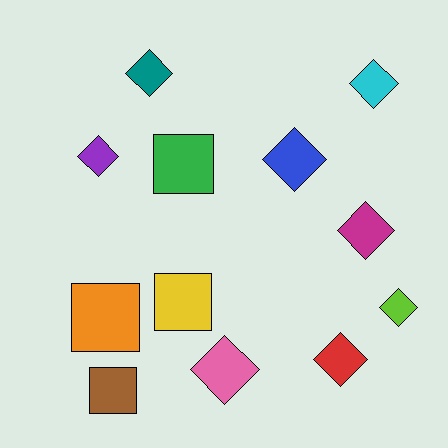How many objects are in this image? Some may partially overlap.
There are 12 objects.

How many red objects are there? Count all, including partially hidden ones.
There is 1 red object.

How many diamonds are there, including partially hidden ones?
There are 8 diamonds.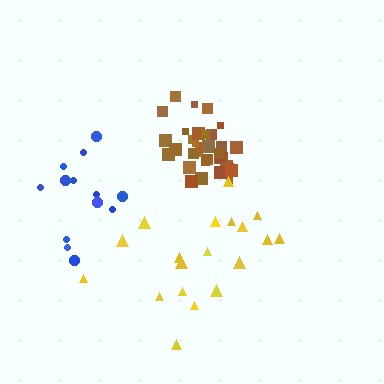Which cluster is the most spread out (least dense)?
Yellow.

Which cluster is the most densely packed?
Brown.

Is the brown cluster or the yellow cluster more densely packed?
Brown.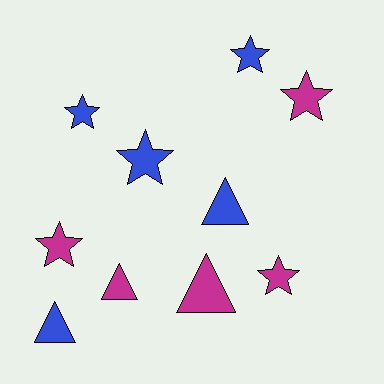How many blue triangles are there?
There are 2 blue triangles.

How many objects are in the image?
There are 10 objects.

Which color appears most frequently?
Magenta, with 5 objects.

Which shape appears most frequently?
Star, with 6 objects.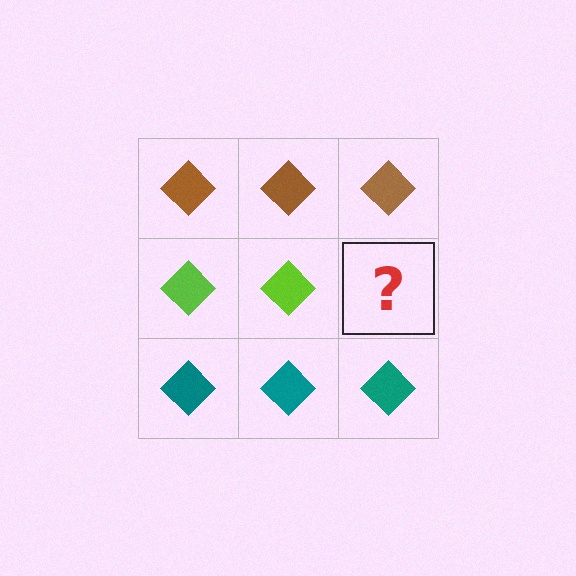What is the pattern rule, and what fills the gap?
The rule is that each row has a consistent color. The gap should be filled with a lime diamond.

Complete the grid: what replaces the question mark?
The question mark should be replaced with a lime diamond.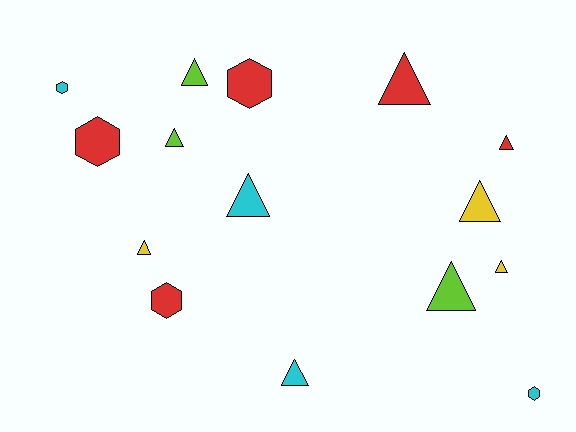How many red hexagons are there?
There are 3 red hexagons.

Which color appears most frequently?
Red, with 5 objects.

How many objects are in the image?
There are 15 objects.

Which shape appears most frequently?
Triangle, with 10 objects.